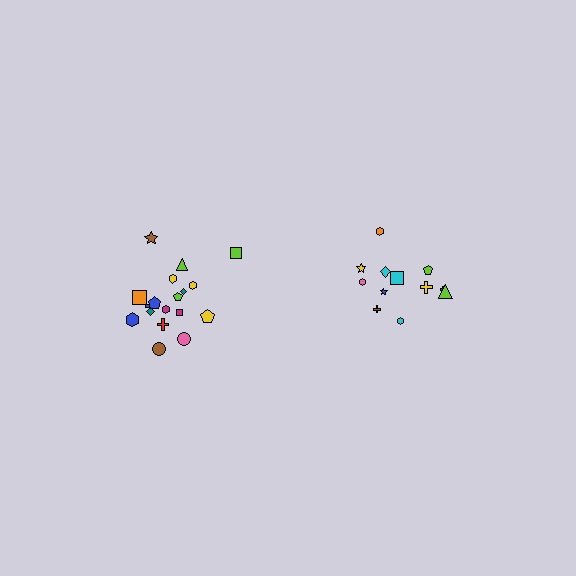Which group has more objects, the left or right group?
The left group.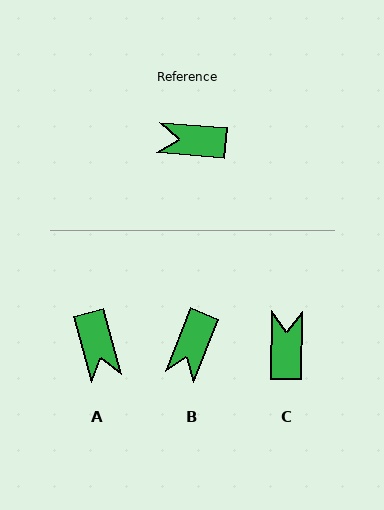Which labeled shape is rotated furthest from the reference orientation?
A, about 110 degrees away.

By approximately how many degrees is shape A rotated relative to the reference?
Approximately 110 degrees counter-clockwise.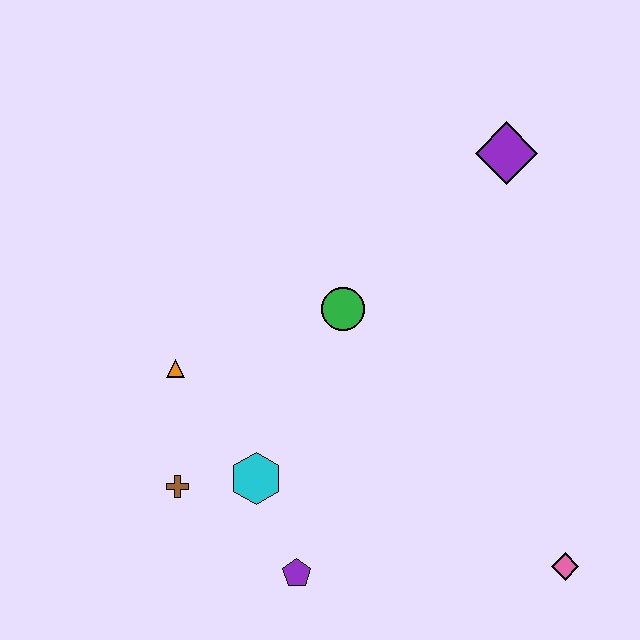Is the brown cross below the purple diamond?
Yes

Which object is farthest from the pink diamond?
The orange triangle is farthest from the pink diamond.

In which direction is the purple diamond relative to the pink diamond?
The purple diamond is above the pink diamond.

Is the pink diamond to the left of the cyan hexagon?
No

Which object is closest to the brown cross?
The cyan hexagon is closest to the brown cross.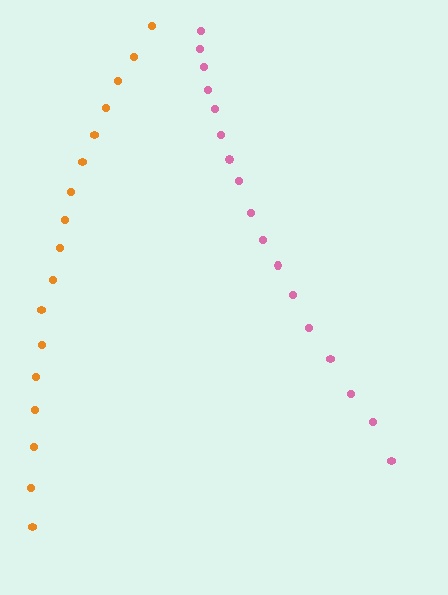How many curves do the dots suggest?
There are 2 distinct paths.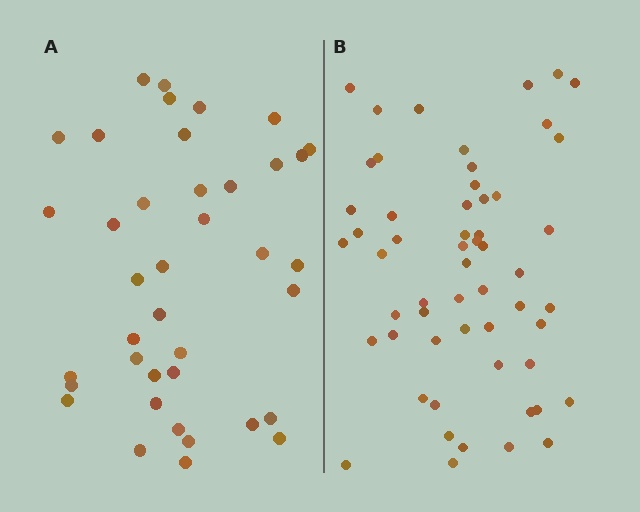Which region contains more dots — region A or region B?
Region B (the right region) has more dots.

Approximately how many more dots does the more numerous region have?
Region B has approximately 15 more dots than region A.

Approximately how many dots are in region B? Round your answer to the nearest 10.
About 60 dots. (The exact count is 56, which rounds to 60.)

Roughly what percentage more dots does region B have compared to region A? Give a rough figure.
About 45% more.